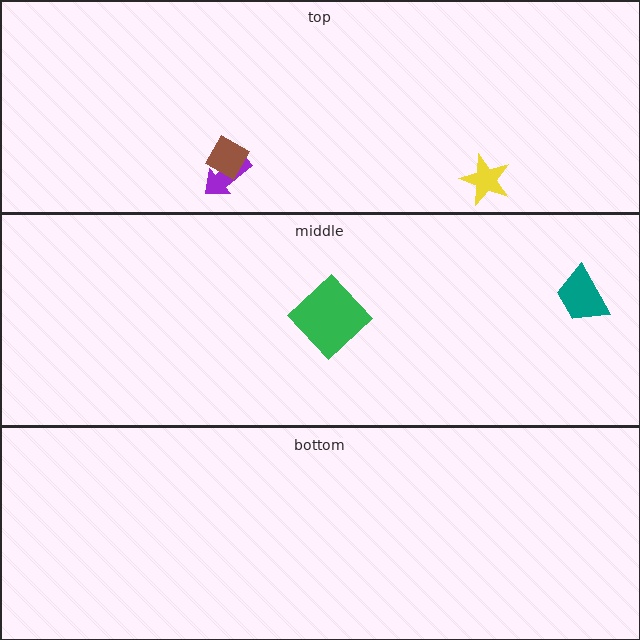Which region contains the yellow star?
The top region.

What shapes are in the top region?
The purple arrow, the brown diamond, the yellow star.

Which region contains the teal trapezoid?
The middle region.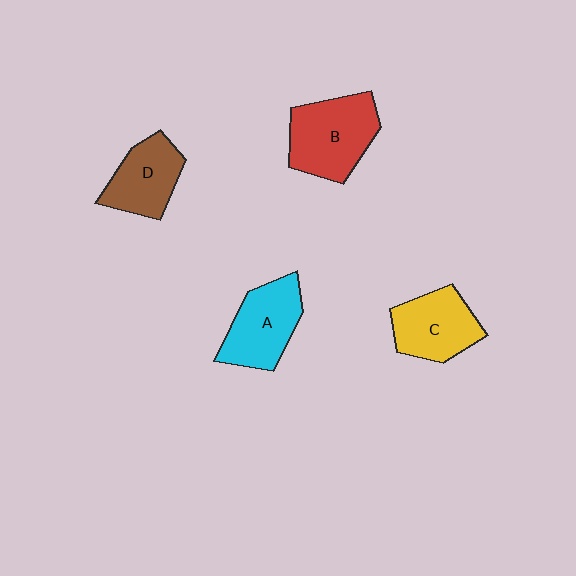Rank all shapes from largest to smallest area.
From largest to smallest: B (red), A (cyan), C (yellow), D (brown).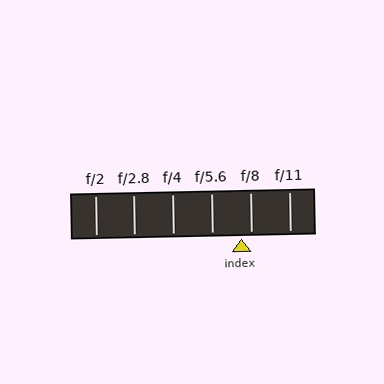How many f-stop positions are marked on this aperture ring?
There are 6 f-stop positions marked.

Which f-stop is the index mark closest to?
The index mark is closest to f/8.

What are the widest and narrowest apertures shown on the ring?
The widest aperture shown is f/2 and the narrowest is f/11.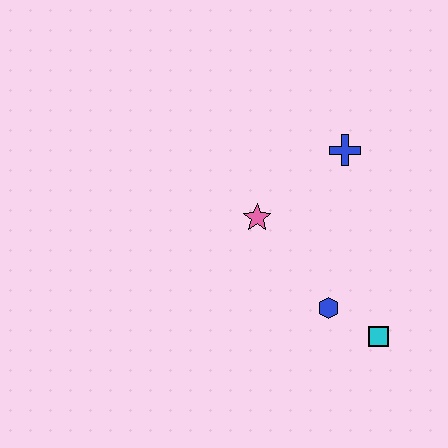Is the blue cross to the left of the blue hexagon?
No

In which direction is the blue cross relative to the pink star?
The blue cross is to the right of the pink star.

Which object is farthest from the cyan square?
The blue cross is farthest from the cyan square.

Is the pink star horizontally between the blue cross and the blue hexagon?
No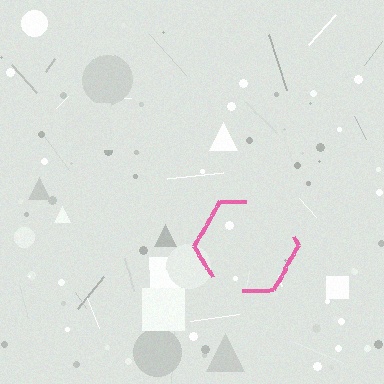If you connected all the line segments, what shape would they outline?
They would outline a hexagon.